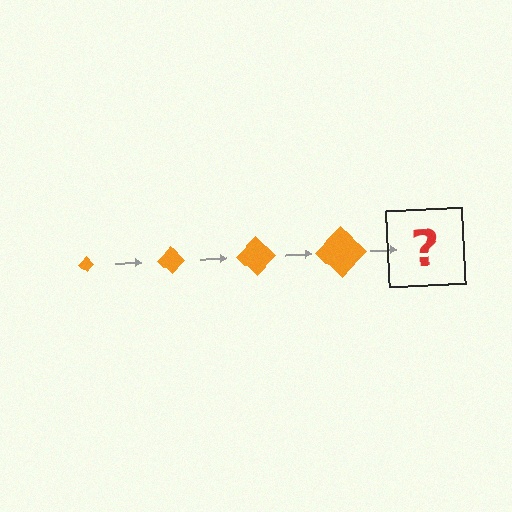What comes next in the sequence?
The next element should be an orange diamond, larger than the previous one.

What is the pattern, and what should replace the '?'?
The pattern is that the diamond gets progressively larger each step. The '?' should be an orange diamond, larger than the previous one.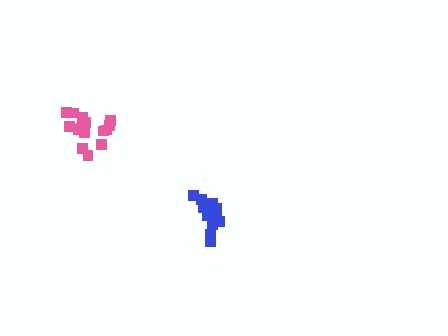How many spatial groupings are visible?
There are 2 spatial groupings.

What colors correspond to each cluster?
The clusters are colored: blue, pink.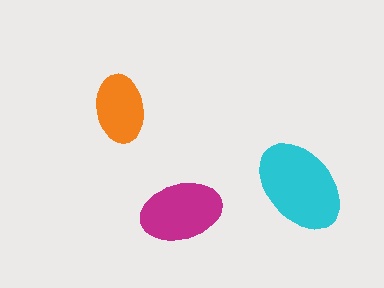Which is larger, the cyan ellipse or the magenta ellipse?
The cyan one.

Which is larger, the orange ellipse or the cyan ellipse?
The cyan one.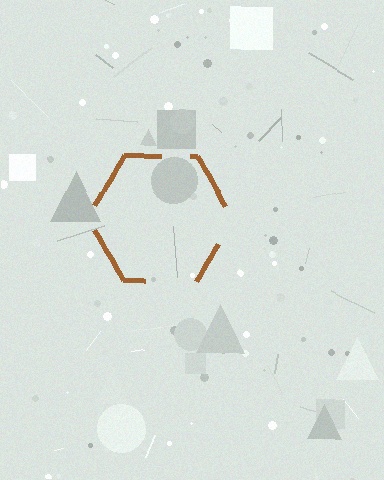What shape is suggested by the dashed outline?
The dashed outline suggests a hexagon.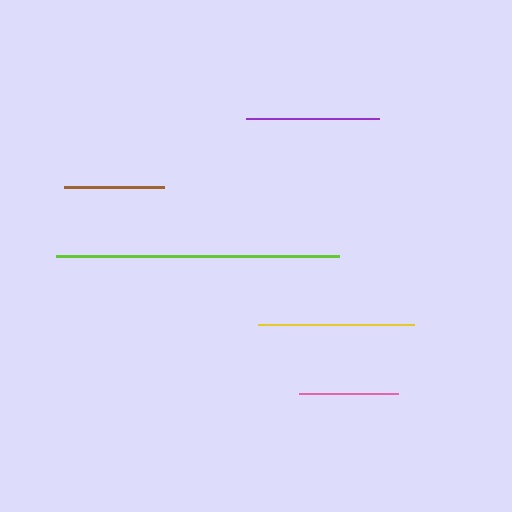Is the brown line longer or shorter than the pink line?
The brown line is longer than the pink line.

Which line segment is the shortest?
The pink line is the shortest at approximately 98 pixels.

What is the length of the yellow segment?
The yellow segment is approximately 156 pixels long.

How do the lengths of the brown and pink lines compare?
The brown and pink lines are approximately the same length.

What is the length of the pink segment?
The pink segment is approximately 98 pixels long.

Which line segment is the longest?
The lime line is the longest at approximately 283 pixels.